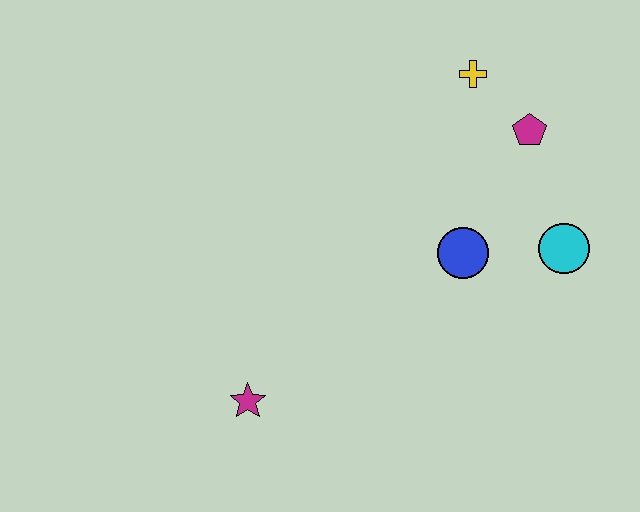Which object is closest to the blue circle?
The cyan circle is closest to the blue circle.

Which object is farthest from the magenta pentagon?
The magenta star is farthest from the magenta pentagon.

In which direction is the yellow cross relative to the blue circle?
The yellow cross is above the blue circle.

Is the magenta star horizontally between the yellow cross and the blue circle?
No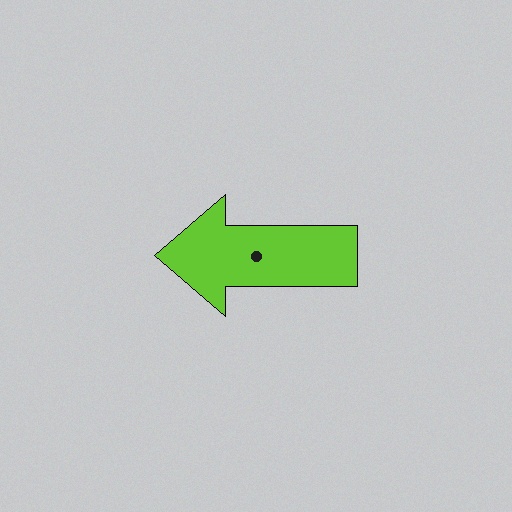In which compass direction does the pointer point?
West.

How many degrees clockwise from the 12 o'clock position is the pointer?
Approximately 270 degrees.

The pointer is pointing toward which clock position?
Roughly 9 o'clock.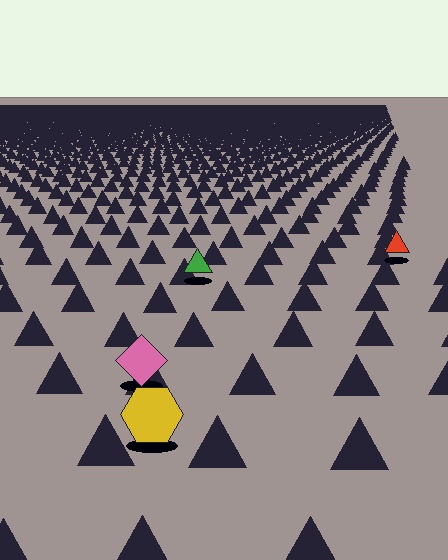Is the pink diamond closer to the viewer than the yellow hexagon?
No. The yellow hexagon is closer — you can tell from the texture gradient: the ground texture is coarser near it.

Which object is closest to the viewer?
The yellow hexagon is closest. The texture marks near it are larger and more spread out.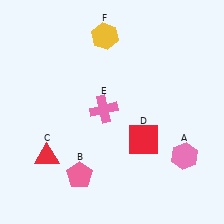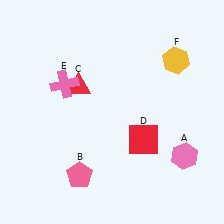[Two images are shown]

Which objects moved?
The objects that moved are: the red triangle (C), the pink cross (E), the yellow hexagon (F).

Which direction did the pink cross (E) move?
The pink cross (E) moved left.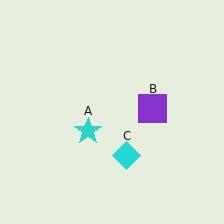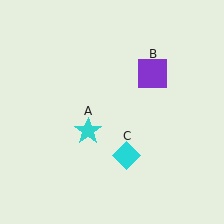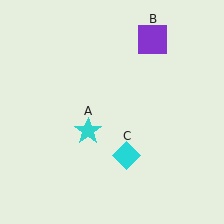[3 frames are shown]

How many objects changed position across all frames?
1 object changed position: purple square (object B).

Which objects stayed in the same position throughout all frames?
Cyan star (object A) and cyan diamond (object C) remained stationary.